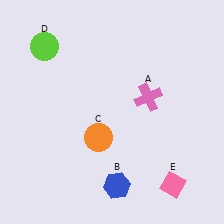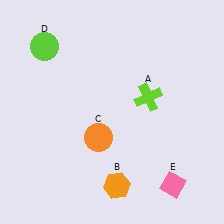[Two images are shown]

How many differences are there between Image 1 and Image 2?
There are 2 differences between the two images.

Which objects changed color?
A changed from pink to lime. B changed from blue to orange.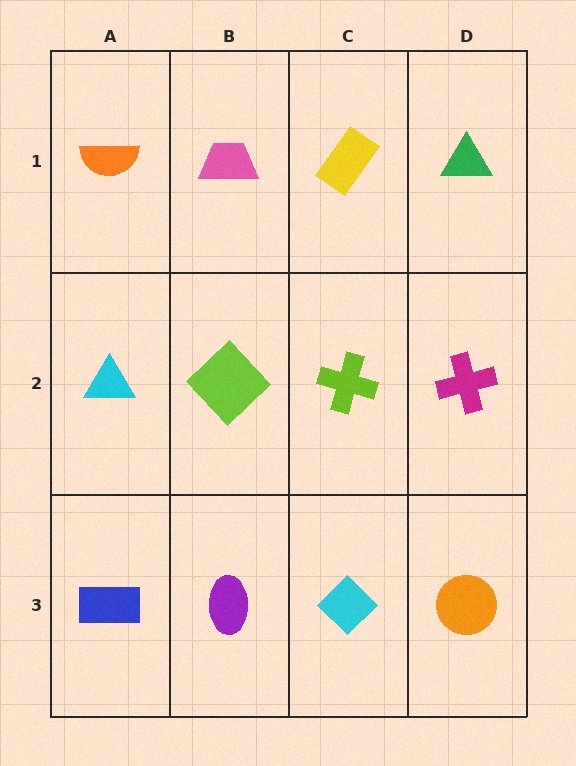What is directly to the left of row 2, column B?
A cyan triangle.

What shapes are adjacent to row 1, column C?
A lime cross (row 2, column C), a pink trapezoid (row 1, column B), a green triangle (row 1, column D).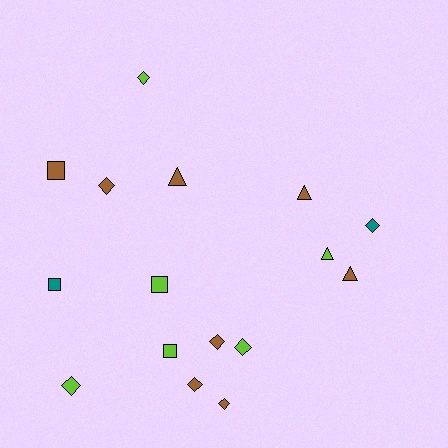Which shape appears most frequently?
Diamond, with 8 objects.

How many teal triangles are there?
There are no teal triangles.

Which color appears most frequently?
Brown, with 8 objects.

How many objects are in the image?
There are 16 objects.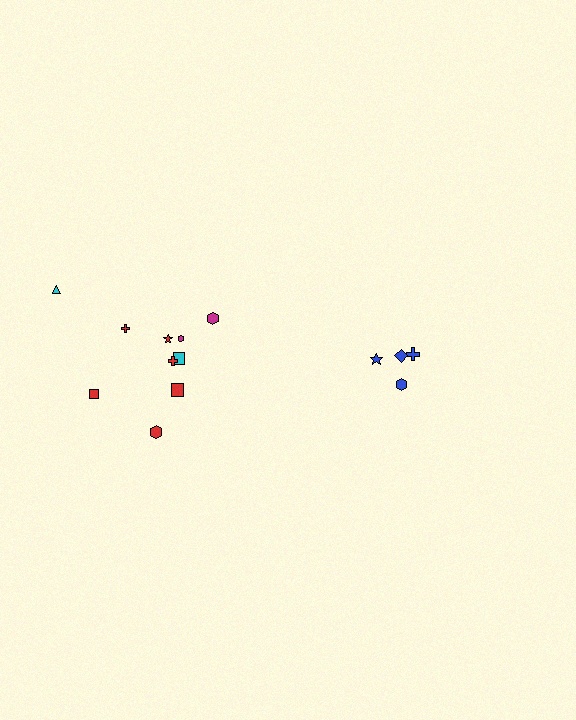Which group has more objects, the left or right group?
The left group.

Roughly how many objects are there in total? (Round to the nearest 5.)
Roughly 15 objects in total.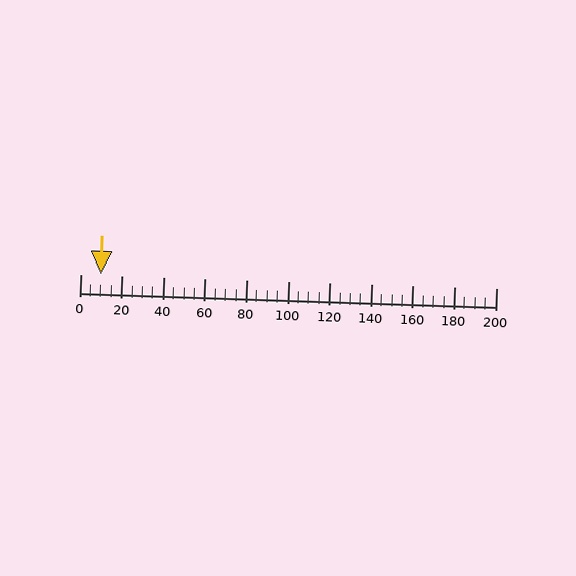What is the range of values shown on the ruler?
The ruler shows values from 0 to 200.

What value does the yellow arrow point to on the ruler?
The yellow arrow points to approximately 10.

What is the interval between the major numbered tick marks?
The major tick marks are spaced 20 units apart.